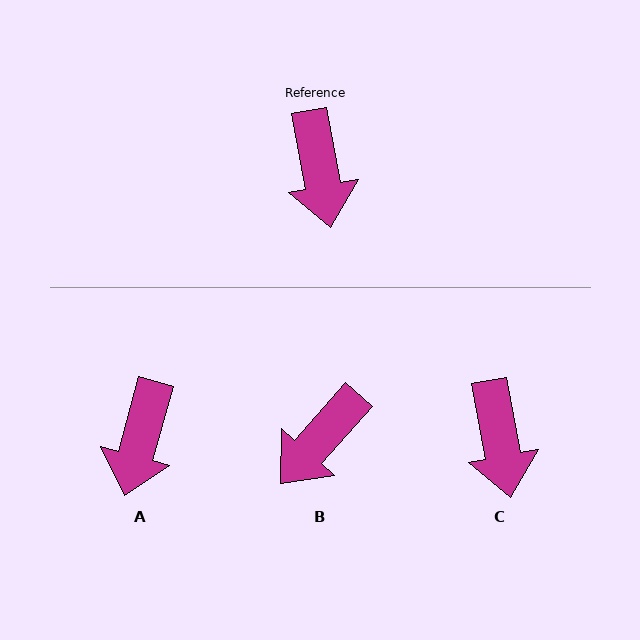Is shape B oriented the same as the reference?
No, it is off by about 52 degrees.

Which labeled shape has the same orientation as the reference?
C.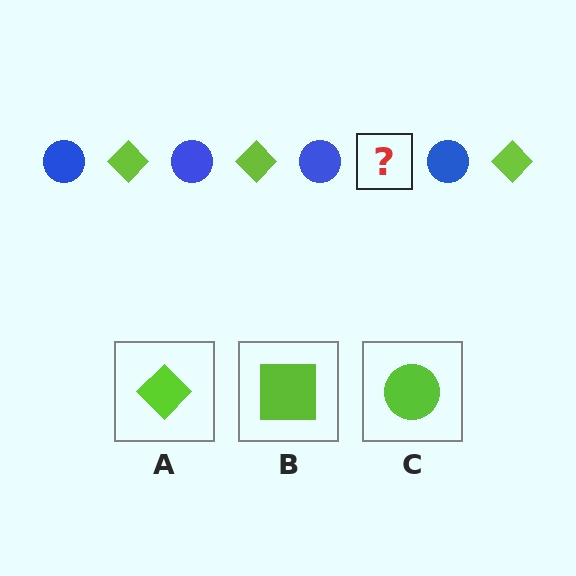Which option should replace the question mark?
Option A.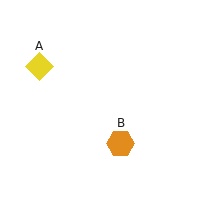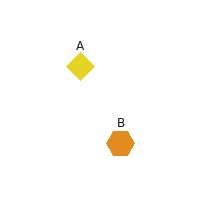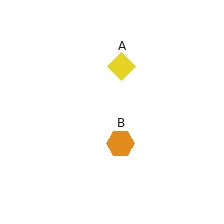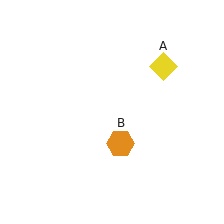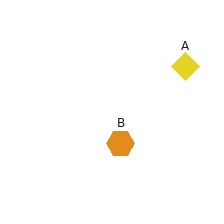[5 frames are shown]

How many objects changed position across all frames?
1 object changed position: yellow diamond (object A).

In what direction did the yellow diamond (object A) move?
The yellow diamond (object A) moved right.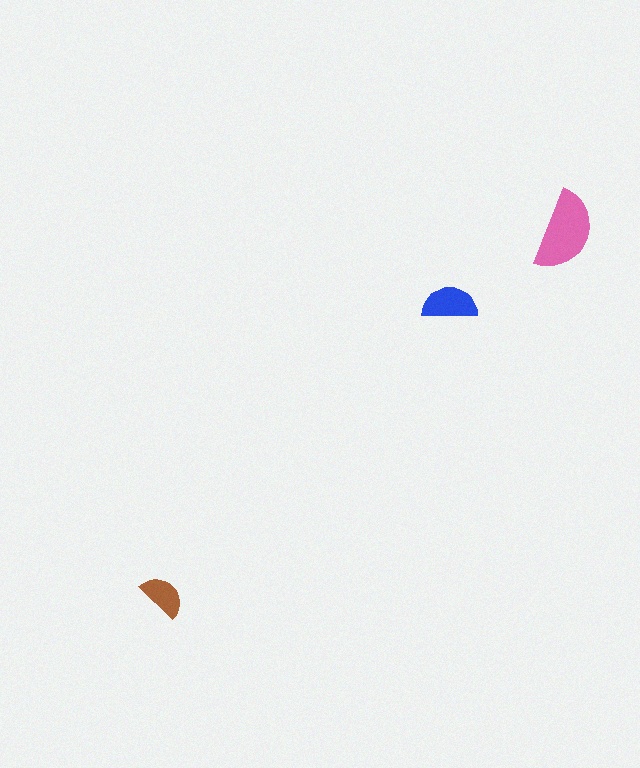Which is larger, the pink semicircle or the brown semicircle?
The pink one.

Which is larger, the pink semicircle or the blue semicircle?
The pink one.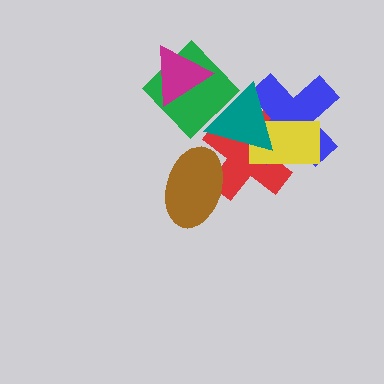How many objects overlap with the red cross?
4 objects overlap with the red cross.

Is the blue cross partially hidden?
Yes, it is partially covered by another shape.